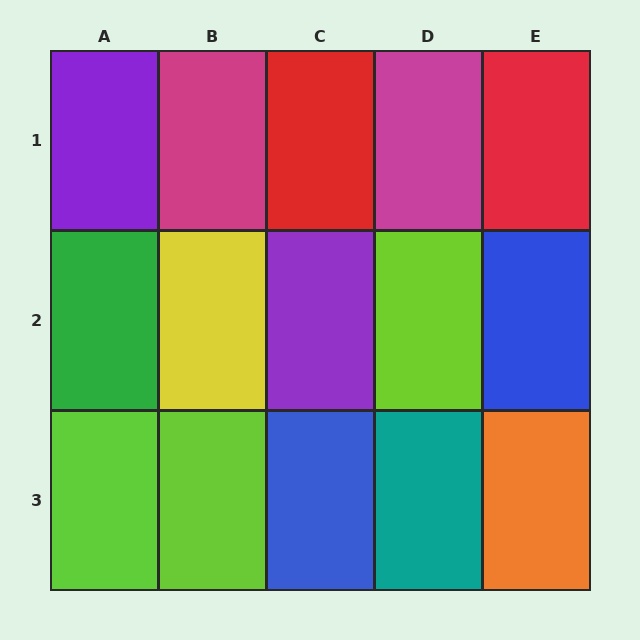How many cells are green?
1 cell is green.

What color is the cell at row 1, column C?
Red.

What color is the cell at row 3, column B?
Lime.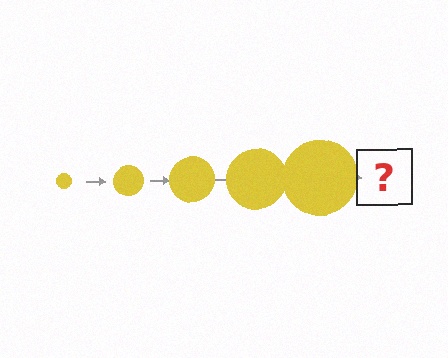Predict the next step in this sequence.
The next step is a yellow circle, larger than the previous one.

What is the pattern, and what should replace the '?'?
The pattern is that the circle gets progressively larger each step. The '?' should be a yellow circle, larger than the previous one.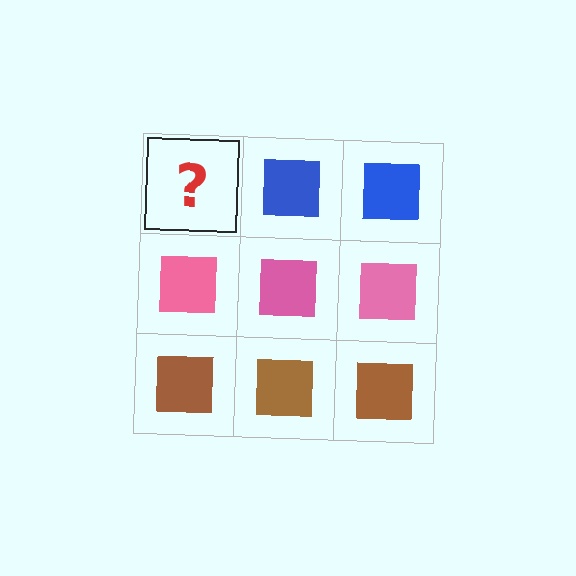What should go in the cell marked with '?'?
The missing cell should contain a blue square.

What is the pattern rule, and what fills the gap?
The rule is that each row has a consistent color. The gap should be filled with a blue square.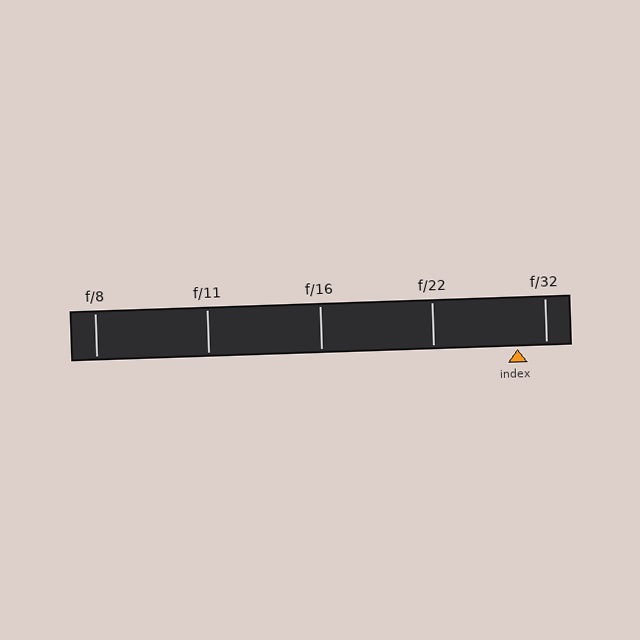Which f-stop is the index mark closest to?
The index mark is closest to f/32.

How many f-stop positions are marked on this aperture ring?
There are 5 f-stop positions marked.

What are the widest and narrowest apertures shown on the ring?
The widest aperture shown is f/8 and the narrowest is f/32.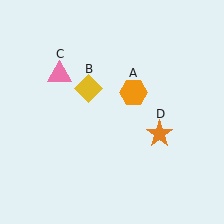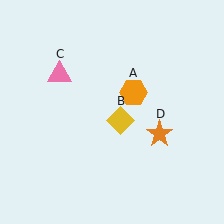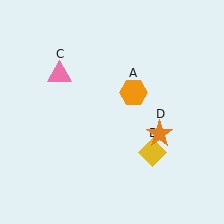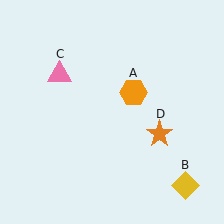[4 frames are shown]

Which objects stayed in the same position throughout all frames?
Orange hexagon (object A) and pink triangle (object C) and orange star (object D) remained stationary.